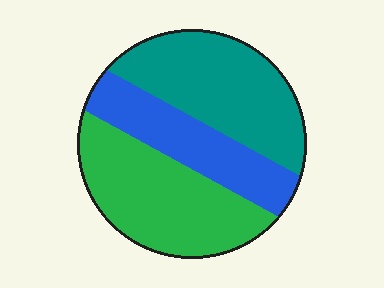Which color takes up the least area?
Blue, at roughly 25%.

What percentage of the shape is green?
Green takes up about three eighths (3/8) of the shape.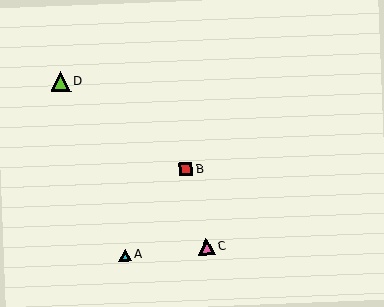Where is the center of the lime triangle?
The center of the lime triangle is at (61, 82).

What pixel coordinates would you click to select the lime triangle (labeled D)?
Click at (61, 82) to select the lime triangle D.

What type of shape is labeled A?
Shape A is a cyan triangle.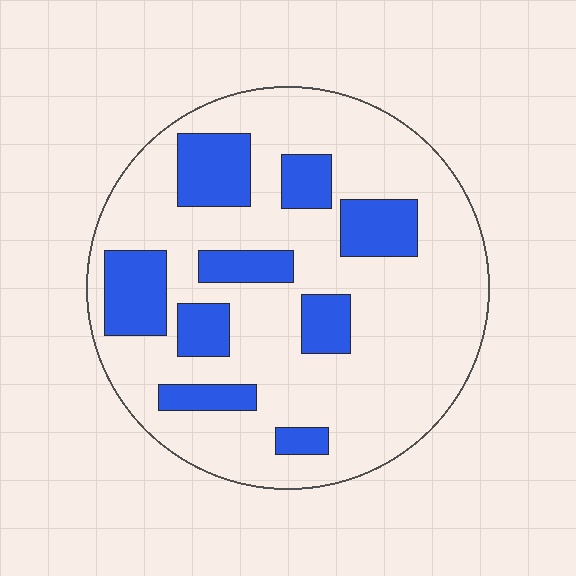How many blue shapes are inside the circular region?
9.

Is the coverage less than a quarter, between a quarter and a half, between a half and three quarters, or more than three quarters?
Less than a quarter.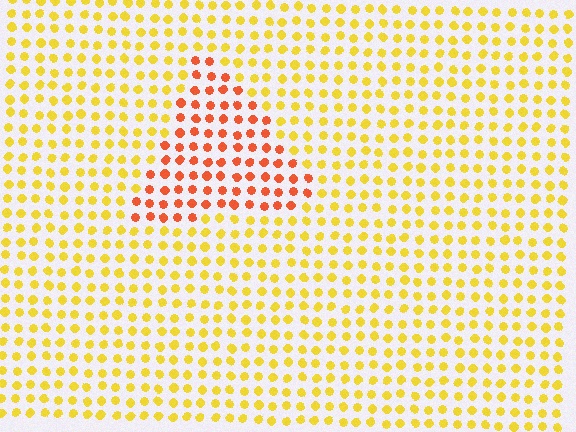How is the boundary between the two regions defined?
The boundary is defined purely by a slight shift in hue (about 41 degrees). Spacing, size, and orientation are identical on both sides.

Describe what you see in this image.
The image is filled with small yellow elements in a uniform arrangement. A triangle-shaped region is visible where the elements are tinted to a slightly different hue, forming a subtle color boundary.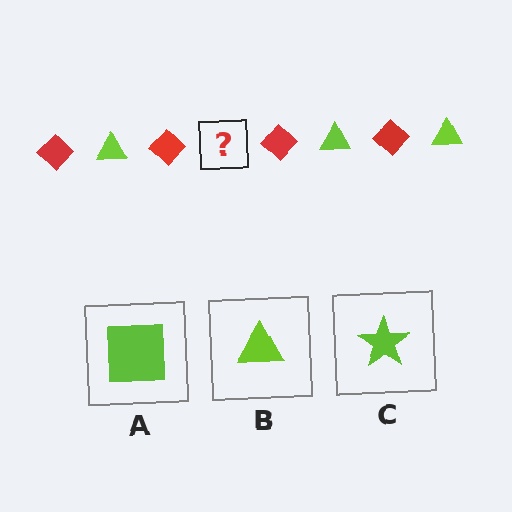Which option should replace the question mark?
Option B.